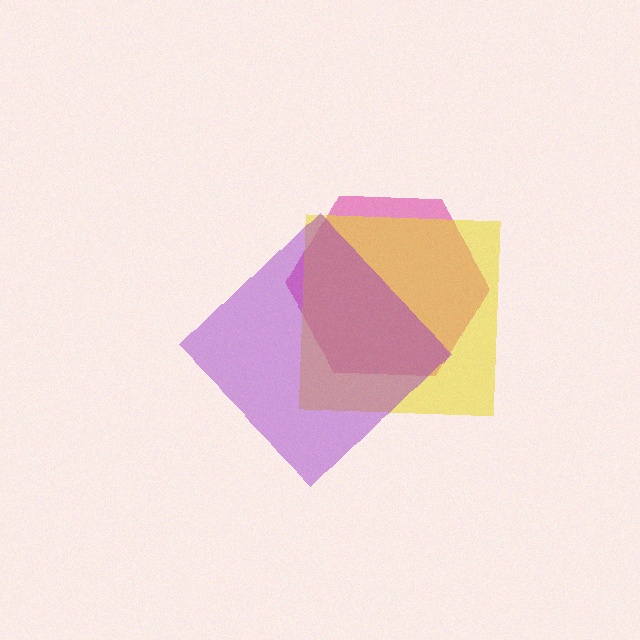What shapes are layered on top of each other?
The layered shapes are: a magenta hexagon, a yellow square, a purple diamond.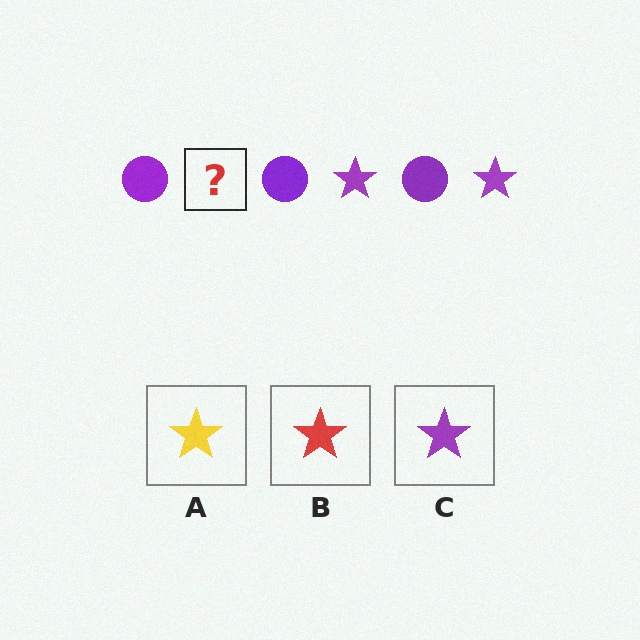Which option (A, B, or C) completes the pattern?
C.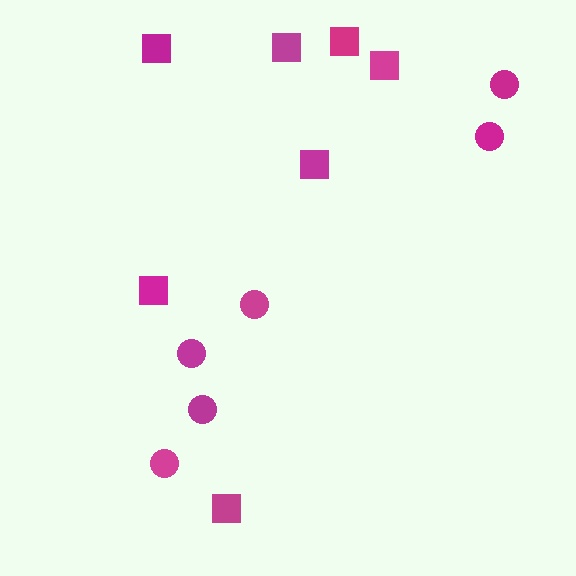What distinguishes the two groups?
There are 2 groups: one group of squares (7) and one group of circles (6).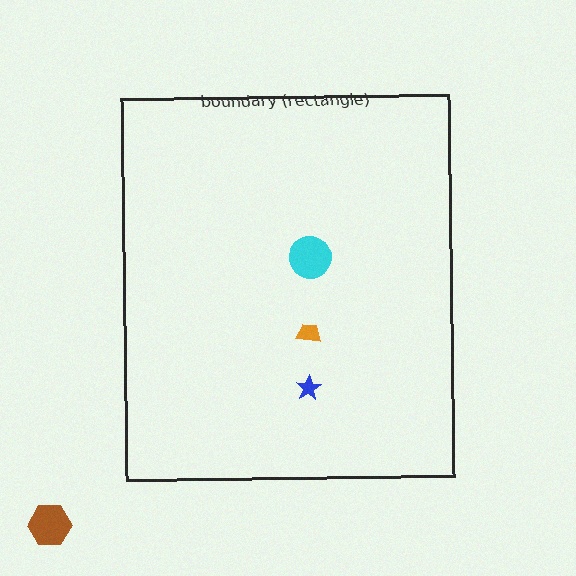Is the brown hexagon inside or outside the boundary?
Outside.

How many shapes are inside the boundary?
3 inside, 1 outside.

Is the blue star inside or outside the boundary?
Inside.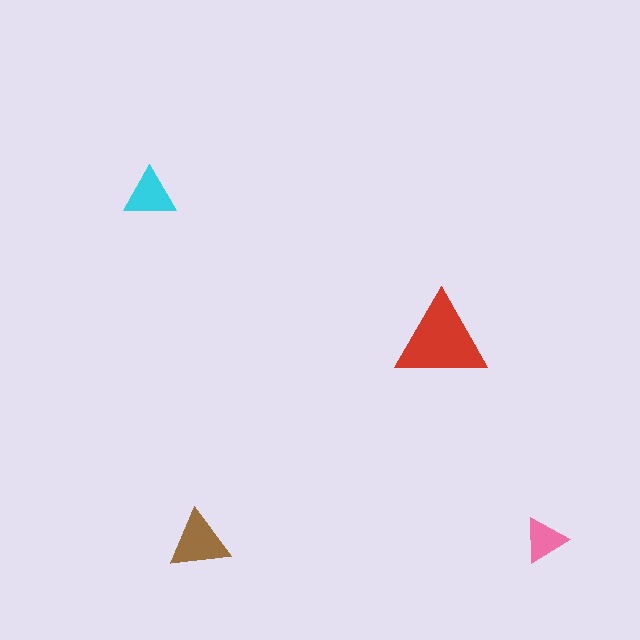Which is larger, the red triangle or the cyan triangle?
The red one.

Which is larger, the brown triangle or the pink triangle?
The brown one.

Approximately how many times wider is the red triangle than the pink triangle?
About 2 times wider.